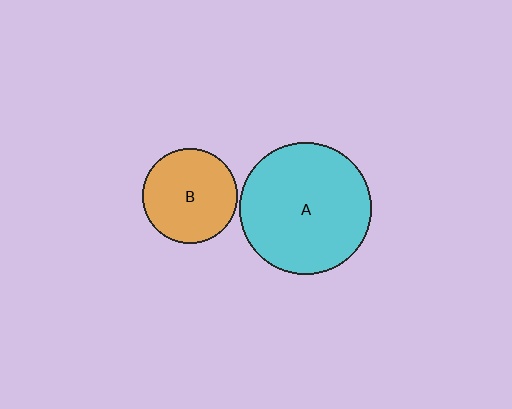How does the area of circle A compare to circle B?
Approximately 2.0 times.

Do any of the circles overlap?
No, none of the circles overlap.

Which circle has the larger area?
Circle A (cyan).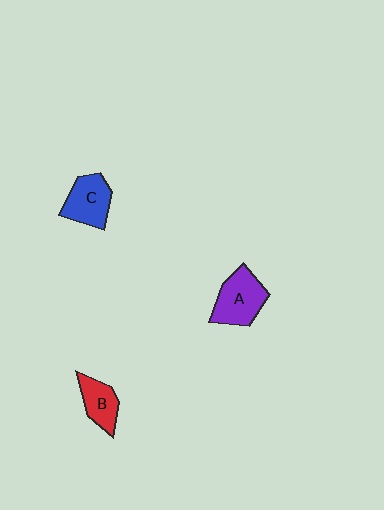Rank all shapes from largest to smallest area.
From largest to smallest: A (purple), C (blue), B (red).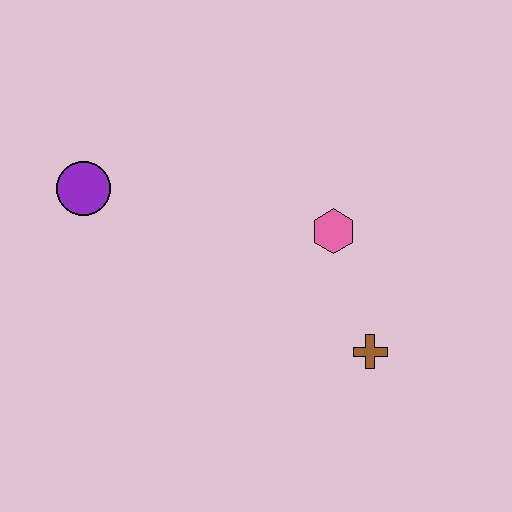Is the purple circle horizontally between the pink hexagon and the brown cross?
No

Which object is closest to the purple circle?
The pink hexagon is closest to the purple circle.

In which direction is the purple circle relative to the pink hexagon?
The purple circle is to the left of the pink hexagon.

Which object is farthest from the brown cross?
The purple circle is farthest from the brown cross.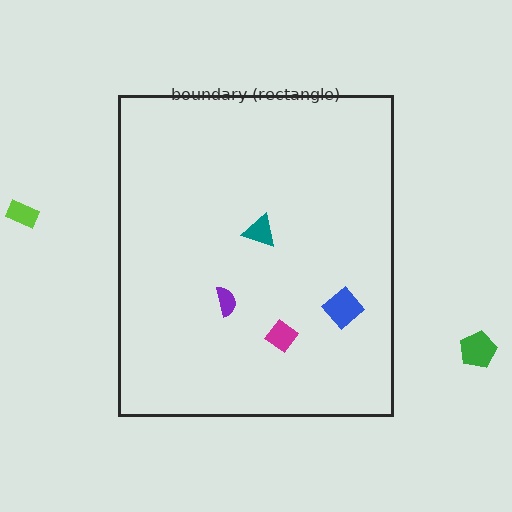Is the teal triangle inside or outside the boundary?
Inside.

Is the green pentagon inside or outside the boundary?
Outside.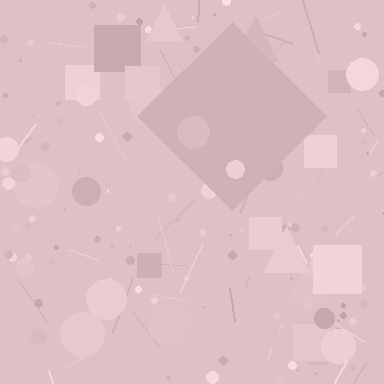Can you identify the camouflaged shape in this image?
The camouflaged shape is a diamond.